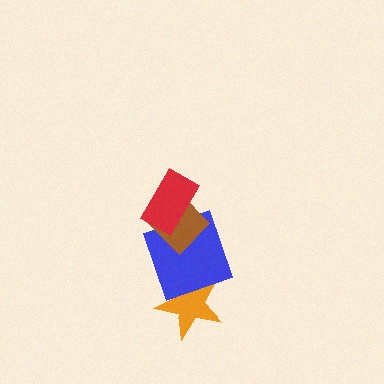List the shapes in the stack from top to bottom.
From top to bottom: the red rectangle, the brown diamond, the blue square, the orange star.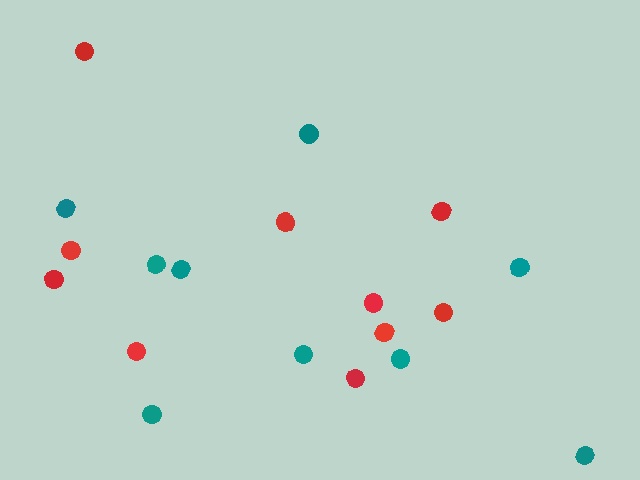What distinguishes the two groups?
There are 2 groups: one group of red circles (10) and one group of teal circles (9).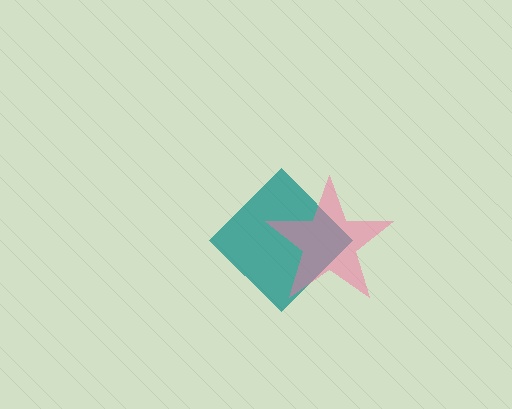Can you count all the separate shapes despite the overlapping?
Yes, there are 2 separate shapes.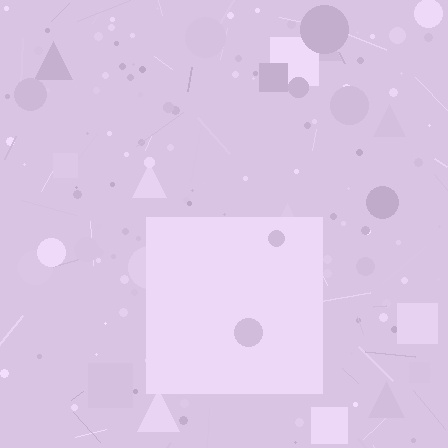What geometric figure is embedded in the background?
A square is embedded in the background.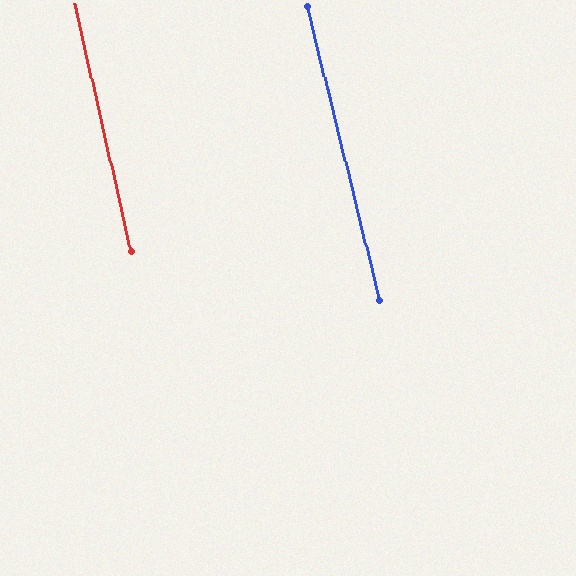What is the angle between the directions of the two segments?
Approximately 1 degree.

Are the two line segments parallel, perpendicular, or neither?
Parallel — their directions differ by only 1.0°.